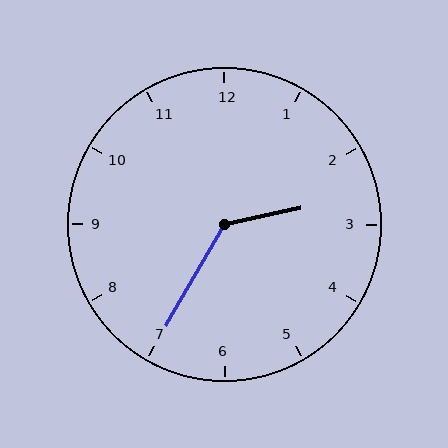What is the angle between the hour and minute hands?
Approximately 132 degrees.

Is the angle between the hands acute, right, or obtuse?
It is obtuse.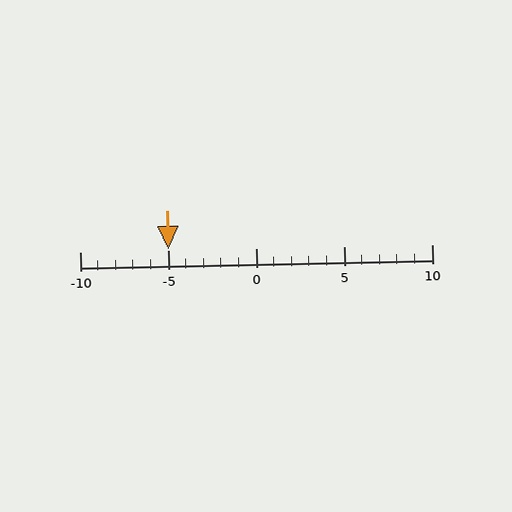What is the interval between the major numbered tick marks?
The major tick marks are spaced 5 units apart.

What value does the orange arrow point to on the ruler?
The orange arrow points to approximately -5.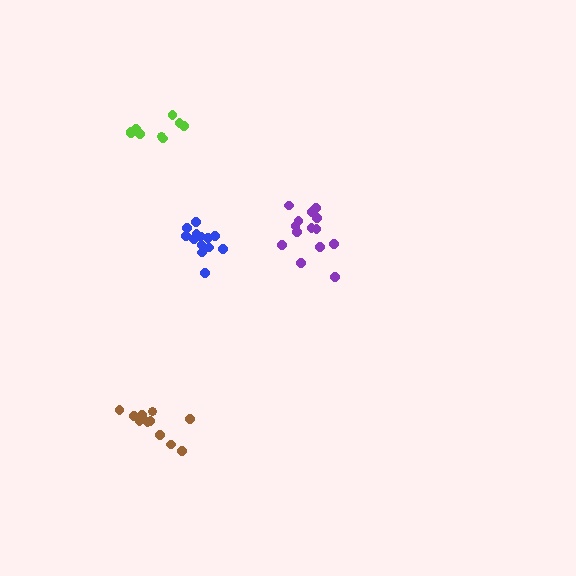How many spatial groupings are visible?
There are 4 spatial groupings.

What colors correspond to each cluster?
The clusters are colored: blue, purple, lime, brown.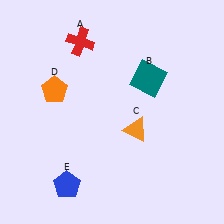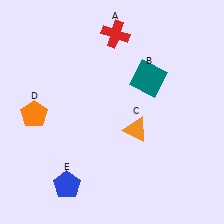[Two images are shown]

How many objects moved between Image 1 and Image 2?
2 objects moved between the two images.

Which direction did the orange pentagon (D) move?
The orange pentagon (D) moved down.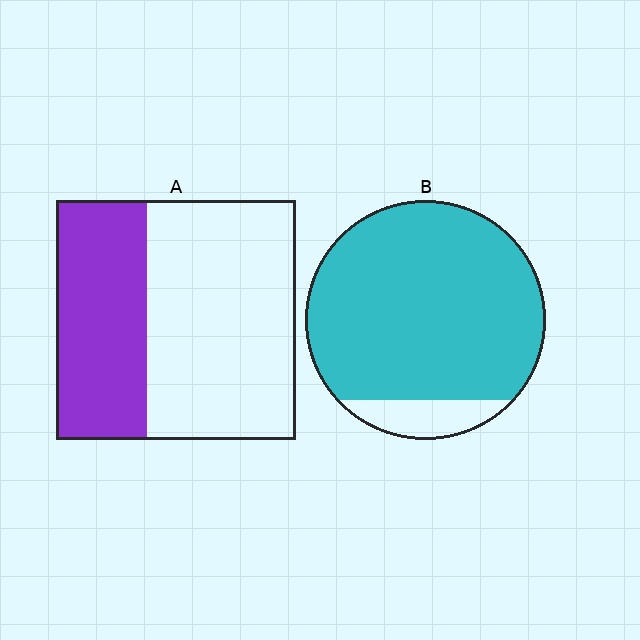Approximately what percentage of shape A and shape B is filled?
A is approximately 40% and B is approximately 90%.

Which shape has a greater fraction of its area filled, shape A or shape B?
Shape B.